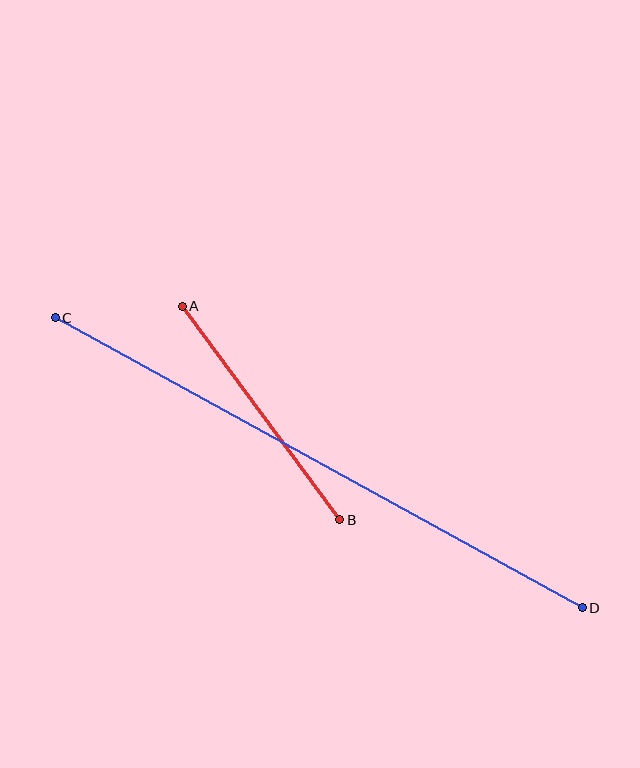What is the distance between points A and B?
The distance is approximately 266 pixels.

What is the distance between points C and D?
The distance is approximately 602 pixels.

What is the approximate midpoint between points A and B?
The midpoint is at approximately (261, 413) pixels.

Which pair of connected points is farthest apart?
Points C and D are farthest apart.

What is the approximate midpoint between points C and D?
The midpoint is at approximately (319, 463) pixels.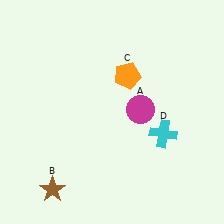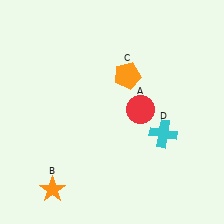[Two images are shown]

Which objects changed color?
A changed from magenta to red. B changed from brown to orange.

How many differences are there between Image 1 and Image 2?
There are 2 differences between the two images.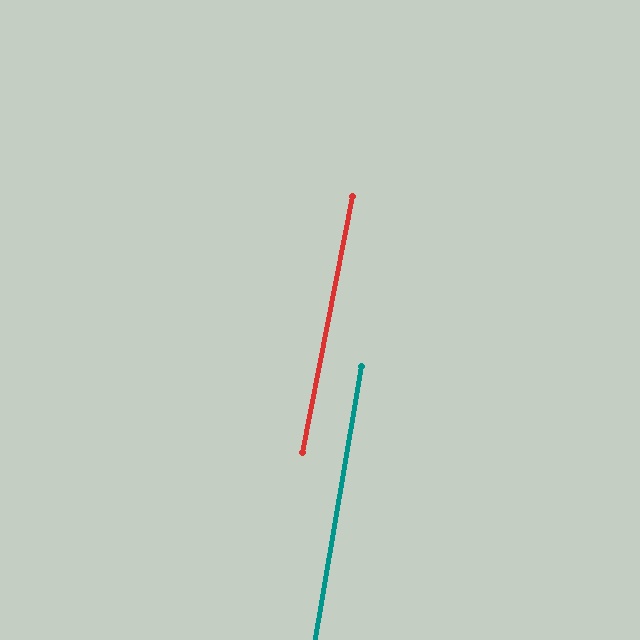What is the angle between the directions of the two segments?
Approximately 2 degrees.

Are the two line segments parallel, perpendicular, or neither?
Parallel — their directions differ by only 1.5°.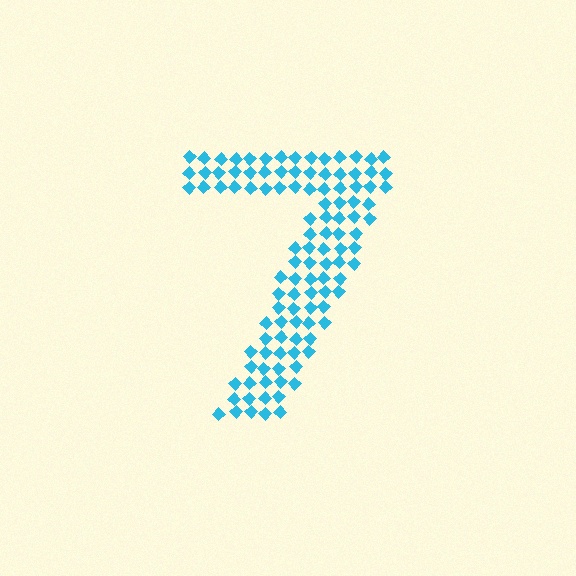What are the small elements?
The small elements are diamonds.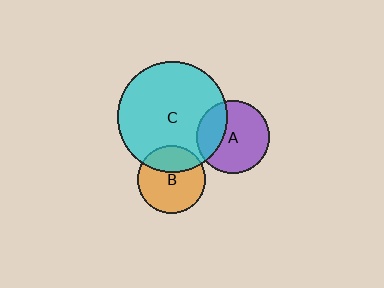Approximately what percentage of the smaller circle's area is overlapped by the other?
Approximately 30%.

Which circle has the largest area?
Circle C (cyan).